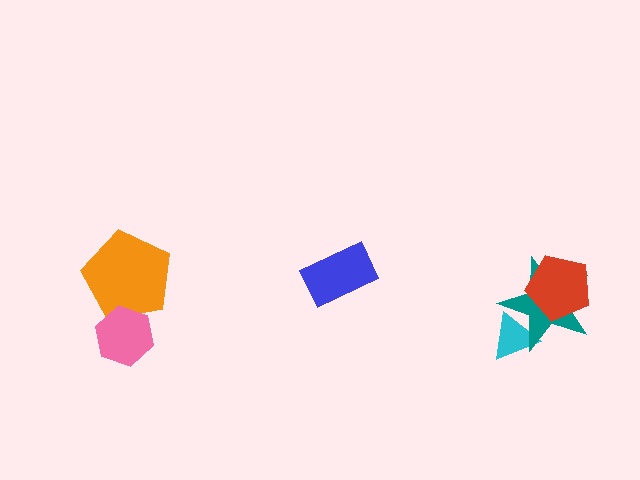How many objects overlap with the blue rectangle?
0 objects overlap with the blue rectangle.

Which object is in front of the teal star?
The red pentagon is in front of the teal star.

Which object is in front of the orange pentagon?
The pink hexagon is in front of the orange pentagon.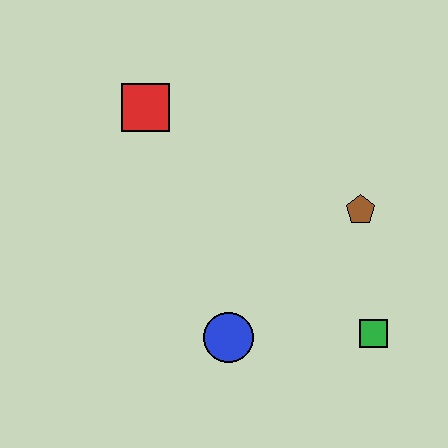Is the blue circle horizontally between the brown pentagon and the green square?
No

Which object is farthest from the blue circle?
The red square is farthest from the blue circle.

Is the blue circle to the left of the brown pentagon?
Yes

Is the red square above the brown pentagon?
Yes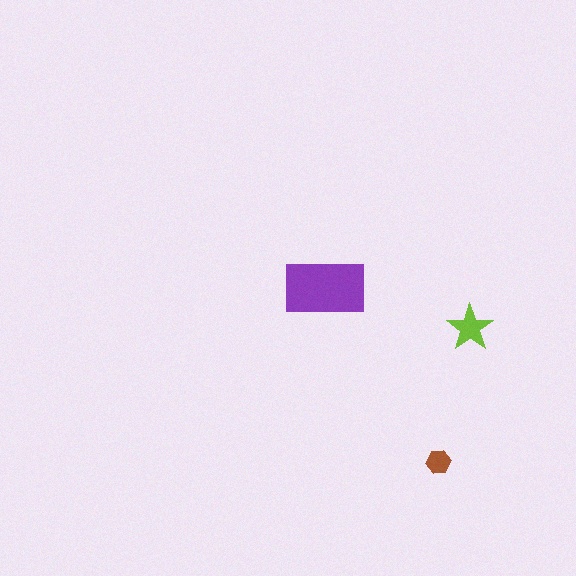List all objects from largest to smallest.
The purple rectangle, the lime star, the brown hexagon.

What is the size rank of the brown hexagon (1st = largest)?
3rd.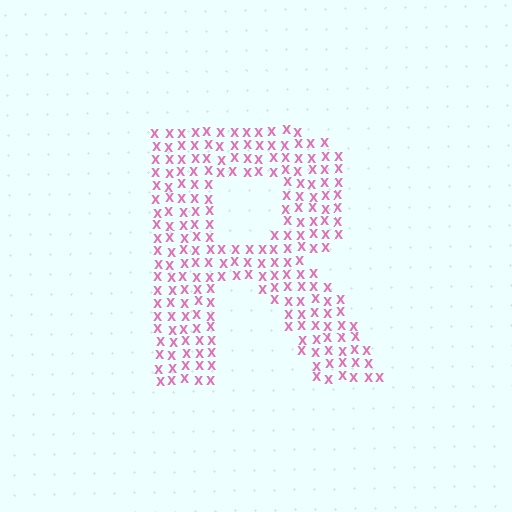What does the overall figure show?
The overall figure shows the letter R.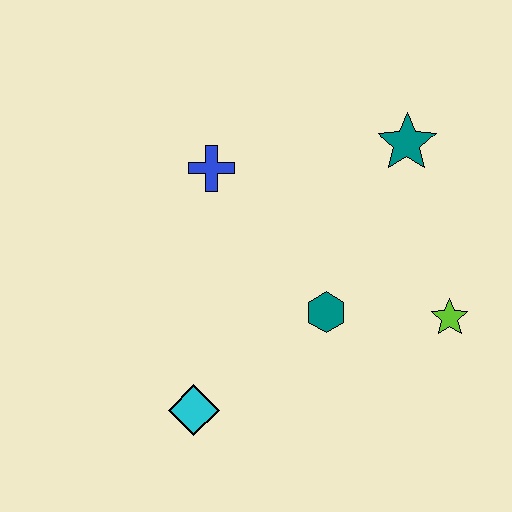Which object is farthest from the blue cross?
The lime star is farthest from the blue cross.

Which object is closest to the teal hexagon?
The lime star is closest to the teal hexagon.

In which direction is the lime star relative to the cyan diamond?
The lime star is to the right of the cyan diamond.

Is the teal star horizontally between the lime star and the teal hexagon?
Yes